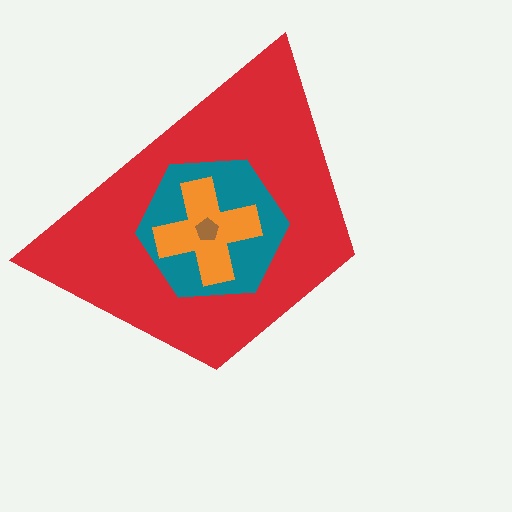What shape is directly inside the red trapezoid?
The teal hexagon.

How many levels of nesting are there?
4.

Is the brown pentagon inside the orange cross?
Yes.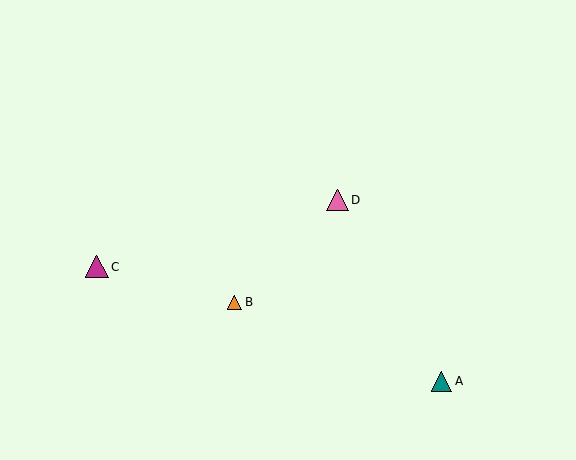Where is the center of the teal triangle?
The center of the teal triangle is at (442, 381).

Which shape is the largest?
The magenta triangle (labeled C) is the largest.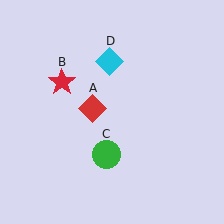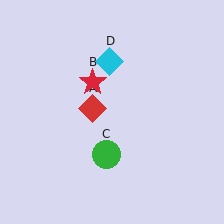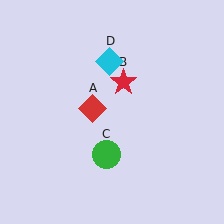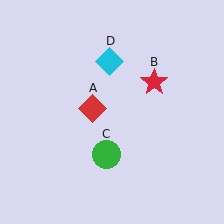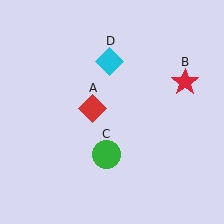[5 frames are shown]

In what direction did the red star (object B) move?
The red star (object B) moved right.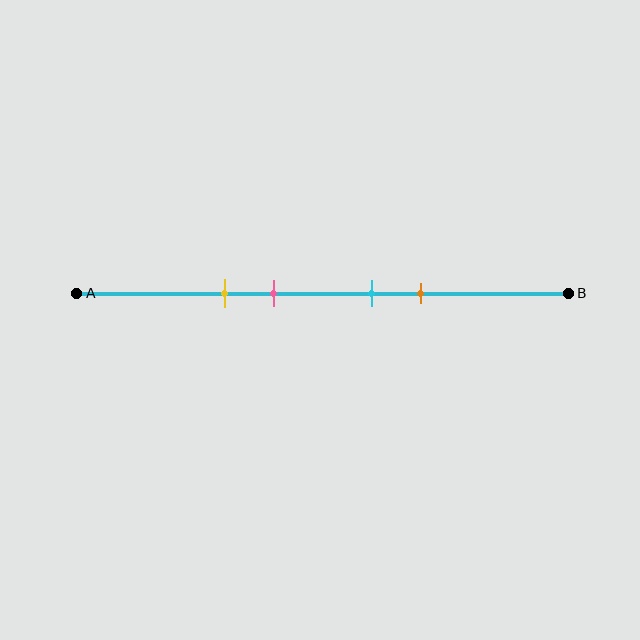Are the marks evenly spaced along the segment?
No, the marks are not evenly spaced.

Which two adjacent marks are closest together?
The cyan and orange marks are the closest adjacent pair.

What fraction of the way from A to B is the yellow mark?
The yellow mark is approximately 30% (0.3) of the way from A to B.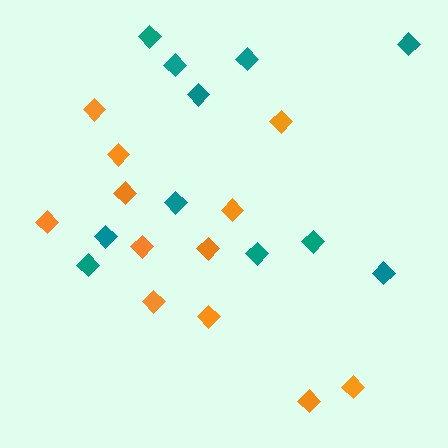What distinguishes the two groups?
There are 2 groups: one group of teal diamonds (11) and one group of orange diamonds (12).